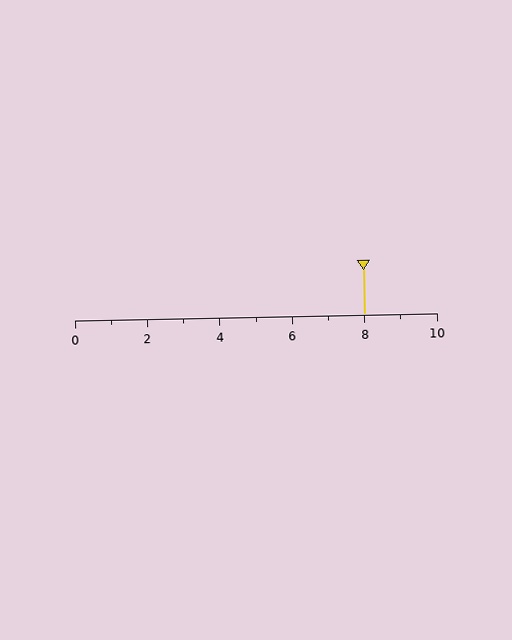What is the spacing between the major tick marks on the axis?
The major ticks are spaced 2 apart.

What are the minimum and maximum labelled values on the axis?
The axis runs from 0 to 10.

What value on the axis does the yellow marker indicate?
The marker indicates approximately 8.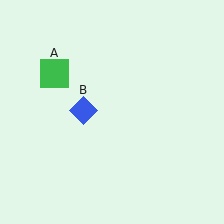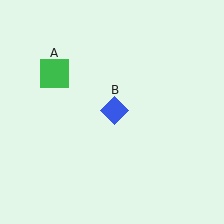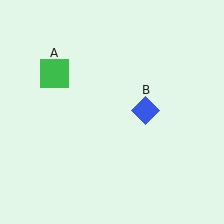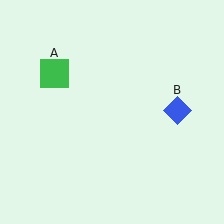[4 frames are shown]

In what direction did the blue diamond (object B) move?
The blue diamond (object B) moved right.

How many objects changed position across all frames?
1 object changed position: blue diamond (object B).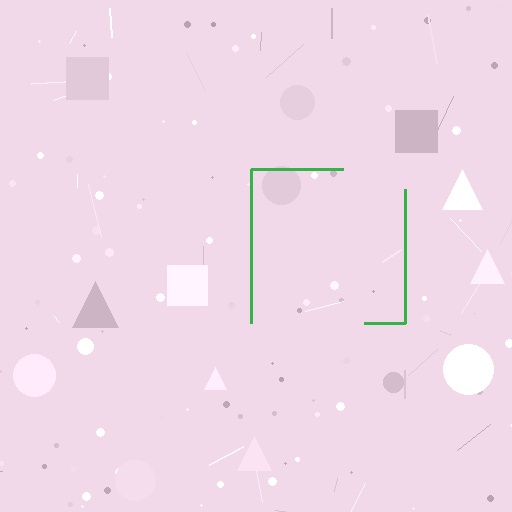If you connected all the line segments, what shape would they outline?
They would outline a square.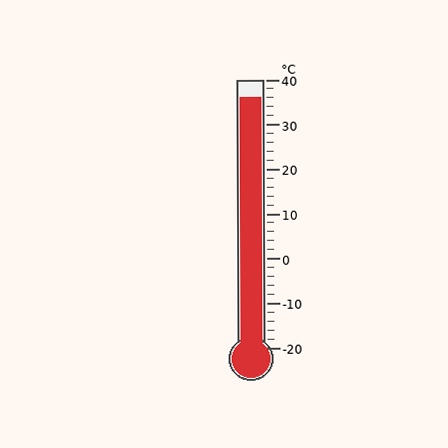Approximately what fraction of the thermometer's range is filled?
The thermometer is filled to approximately 95% of its range.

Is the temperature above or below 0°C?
The temperature is above 0°C.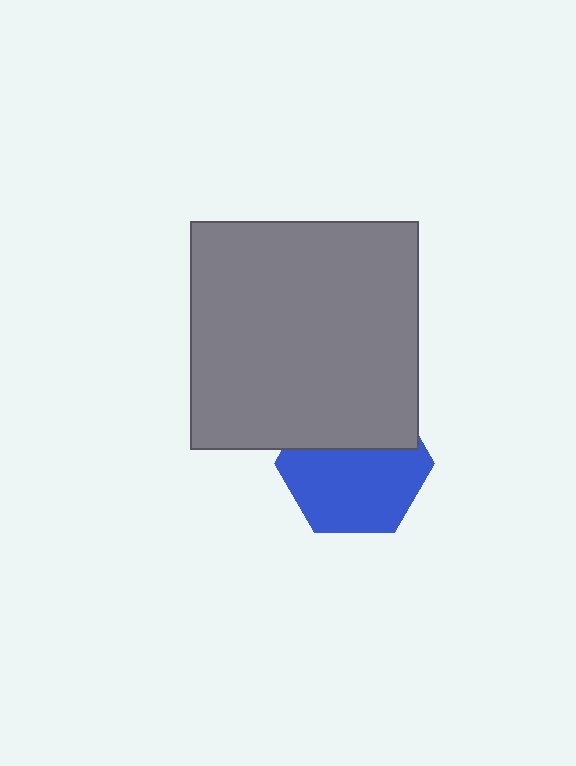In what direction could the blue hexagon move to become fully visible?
The blue hexagon could move down. That would shift it out from behind the gray rectangle entirely.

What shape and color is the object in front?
The object in front is a gray rectangle.